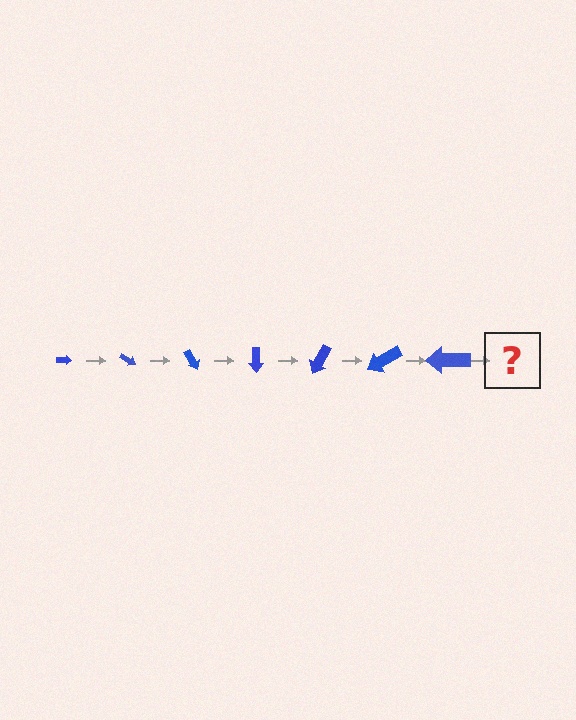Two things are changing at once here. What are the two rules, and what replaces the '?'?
The two rules are that the arrow grows larger each step and it rotates 30 degrees each step. The '?' should be an arrow, larger than the previous one and rotated 210 degrees from the start.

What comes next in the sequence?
The next element should be an arrow, larger than the previous one and rotated 210 degrees from the start.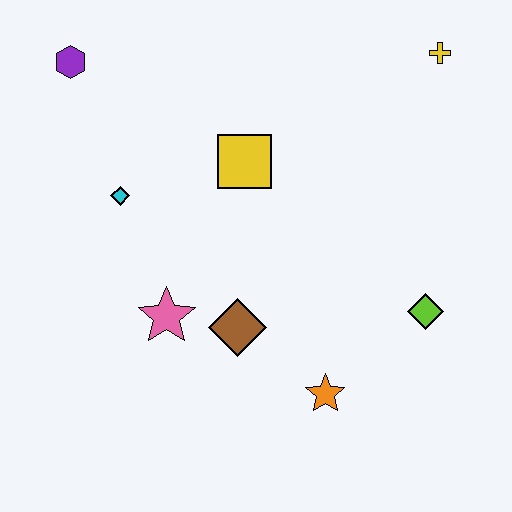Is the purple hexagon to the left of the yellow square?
Yes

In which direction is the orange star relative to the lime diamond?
The orange star is to the left of the lime diamond.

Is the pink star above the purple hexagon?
No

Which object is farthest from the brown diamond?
The yellow cross is farthest from the brown diamond.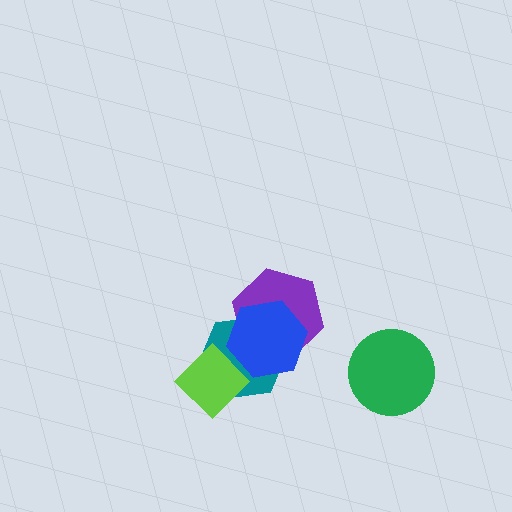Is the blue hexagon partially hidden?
No, no other shape covers it.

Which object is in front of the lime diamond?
The blue hexagon is in front of the lime diamond.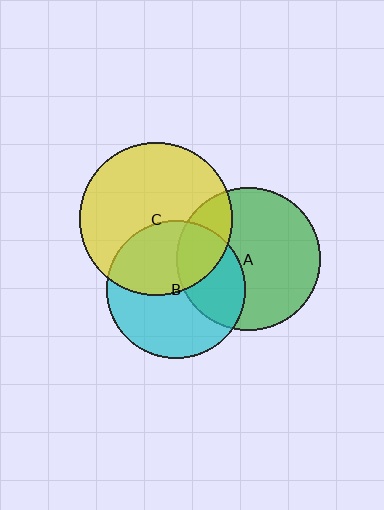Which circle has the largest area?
Circle C (yellow).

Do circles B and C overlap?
Yes.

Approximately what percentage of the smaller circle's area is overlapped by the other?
Approximately 45%.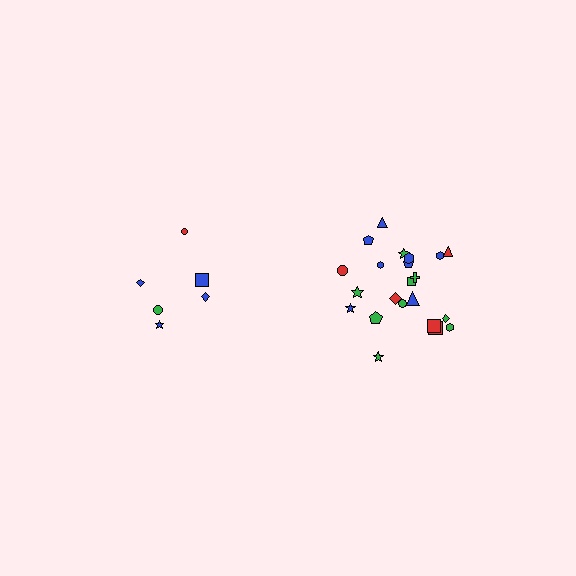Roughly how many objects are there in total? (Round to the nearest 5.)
Roughly 30 objects in total.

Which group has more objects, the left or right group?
The right group.